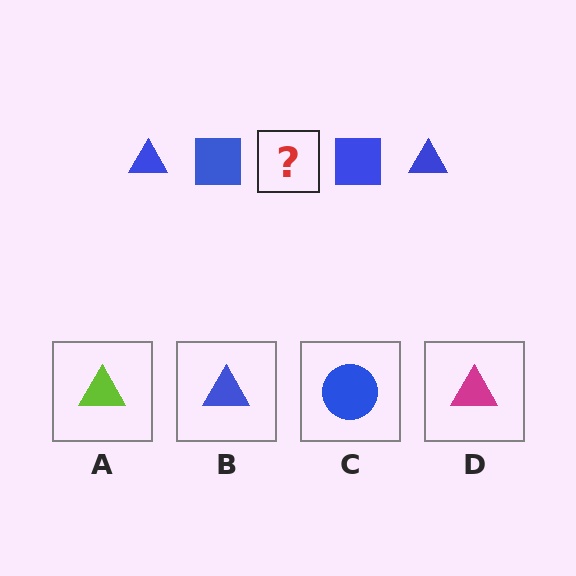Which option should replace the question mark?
Option B.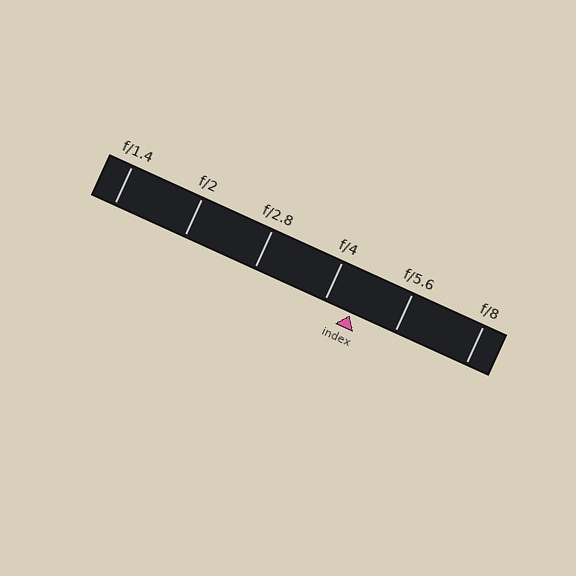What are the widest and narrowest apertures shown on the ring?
The widest aperture shown is f/1.4 and the narrowest is f/8.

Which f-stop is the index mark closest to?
The index mark is closest to f/4.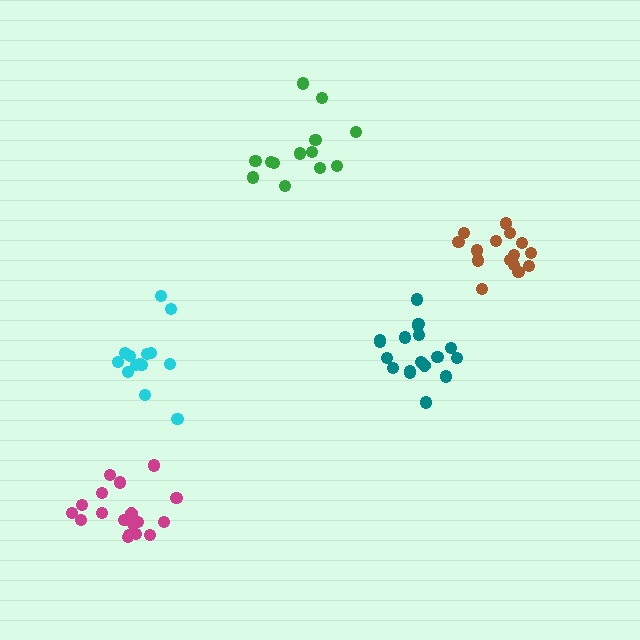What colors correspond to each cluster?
The clusters are colored: teal, brown, cyan, green, magenta.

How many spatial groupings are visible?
There are 5 spatial groupings.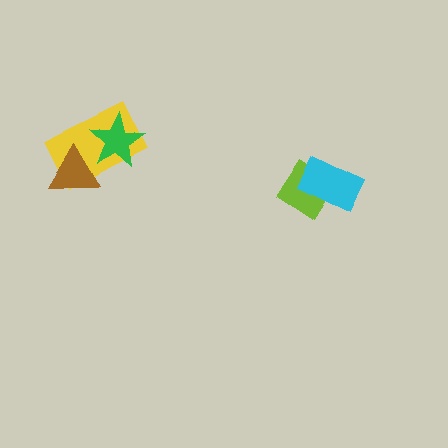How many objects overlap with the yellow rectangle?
2 objects overlap with the yellow rectangle.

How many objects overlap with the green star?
1 object overlaps with the green star.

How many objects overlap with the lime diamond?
1 object overlaps with the lime diamond.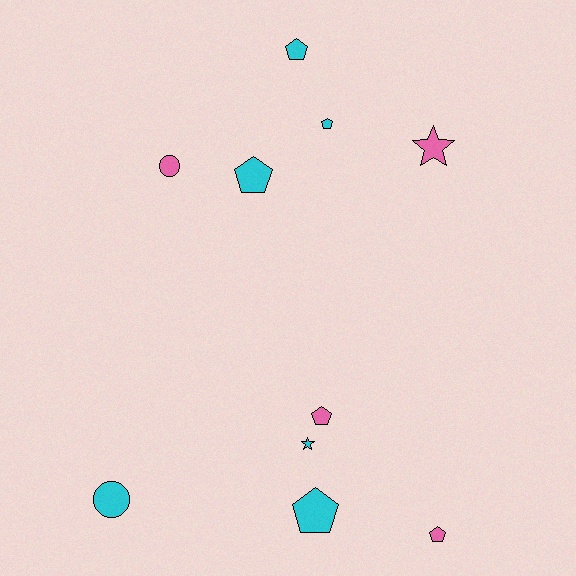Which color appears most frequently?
Cyan, with 6 objects.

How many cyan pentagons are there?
There are 4 cyan pentagons.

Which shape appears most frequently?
Pentagon, with 6 objects.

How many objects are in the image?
There are 10 objects.